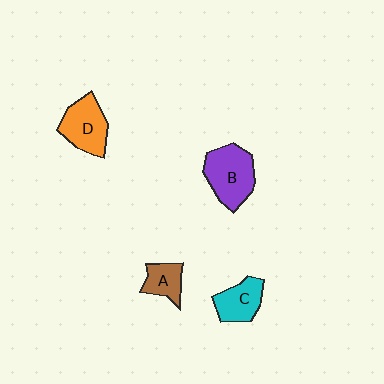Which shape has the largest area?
Shape B (purple).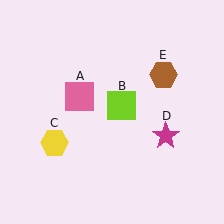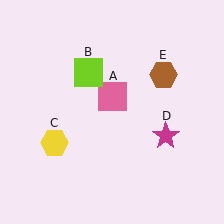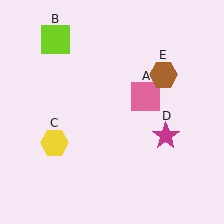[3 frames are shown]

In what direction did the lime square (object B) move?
The lime square (object B) moved up and to the left.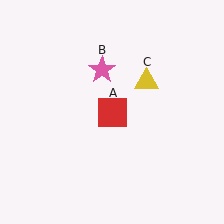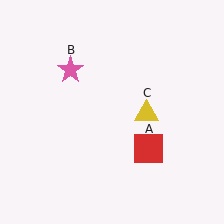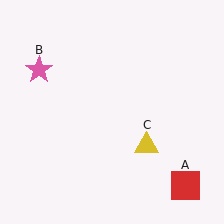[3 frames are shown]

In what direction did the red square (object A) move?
The red square (object A) moved down and to the right.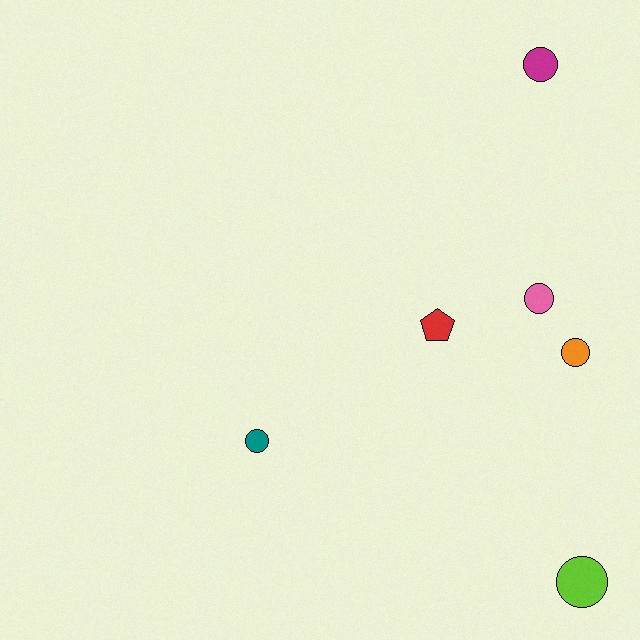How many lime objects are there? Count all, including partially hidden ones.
There is 1 lime object.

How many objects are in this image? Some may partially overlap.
There are 6 objects.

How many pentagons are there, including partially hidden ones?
There is 1 pentagon.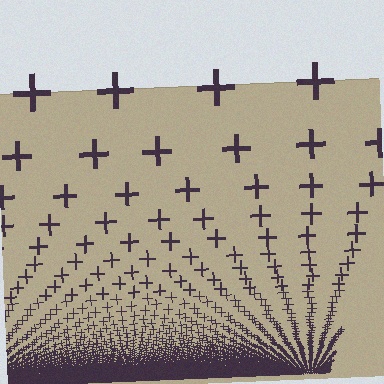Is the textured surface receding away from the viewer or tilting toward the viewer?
The surface appears to tilt toward the viewer. Texture elements get larger and sparser toward the top.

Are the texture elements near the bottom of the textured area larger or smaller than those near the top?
Smaller. The gradient is inverted — elements near the bottom are smaller and denser.